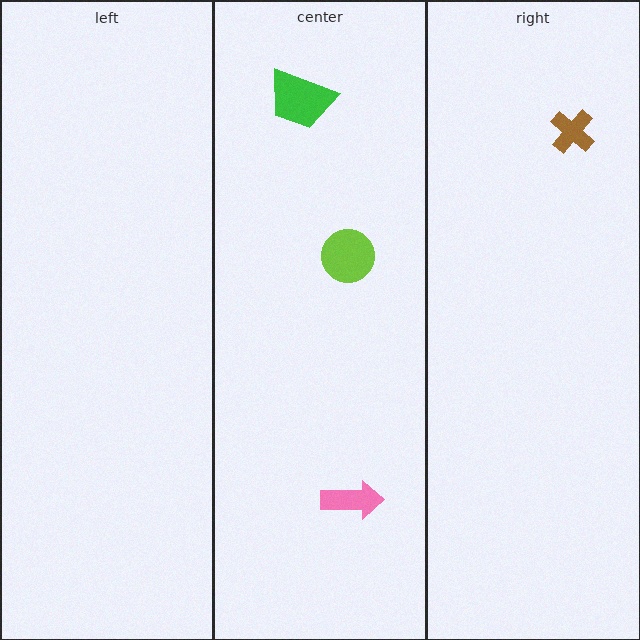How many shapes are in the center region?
3.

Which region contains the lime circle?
The center region.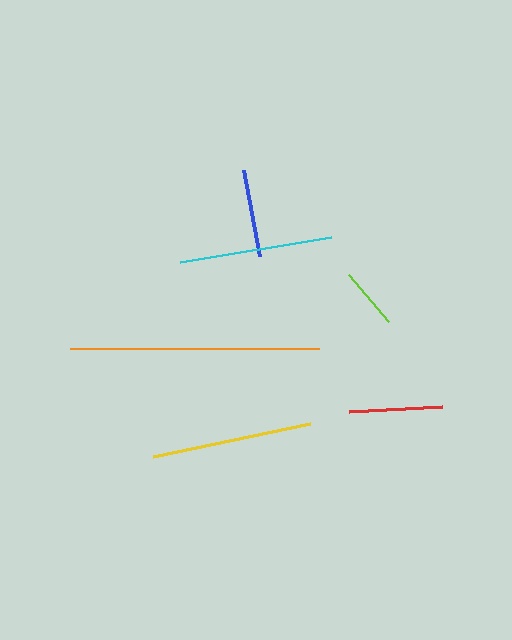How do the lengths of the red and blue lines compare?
The red and blue lines are approximately the same length.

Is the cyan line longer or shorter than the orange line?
The orange line is longer than the cyan line.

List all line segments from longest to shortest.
From longest to shortest: orange, yellow, cyan, red, blue, lime.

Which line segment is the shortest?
The lime line is the shortest at approximately 61 pixels.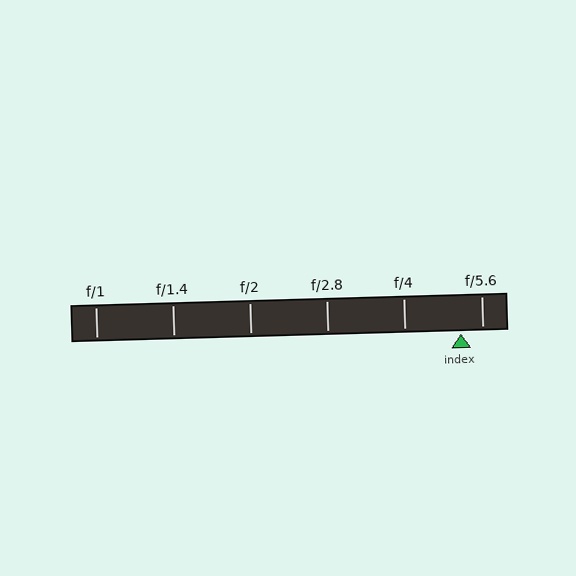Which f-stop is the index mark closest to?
The index mark is closest to f/5.6.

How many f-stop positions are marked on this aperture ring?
There are 6 f-stop positions marked.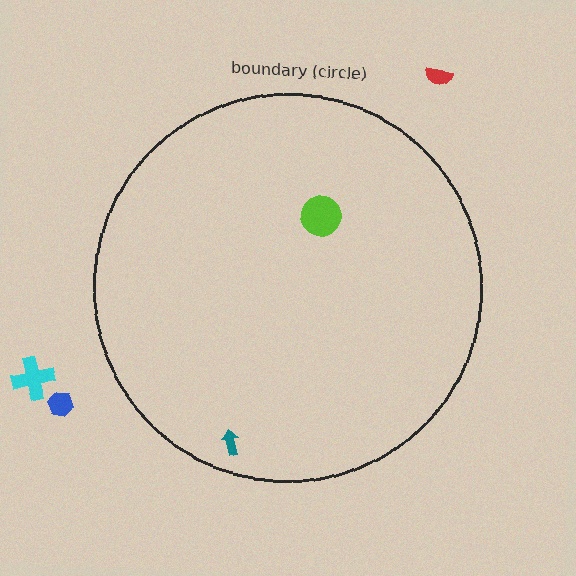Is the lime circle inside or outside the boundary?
Inside.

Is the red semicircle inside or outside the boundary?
Outside.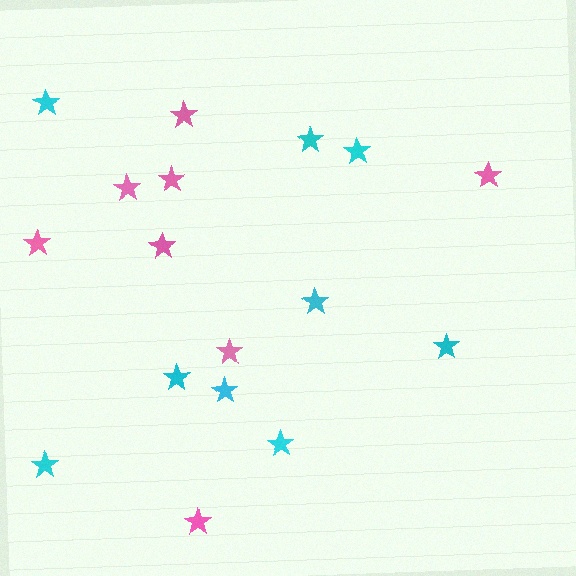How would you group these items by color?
There are 2 groups: one group of pink stars (8) and one group of cyan stars (9).